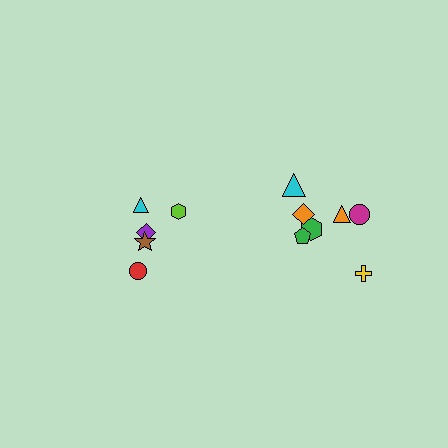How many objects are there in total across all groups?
There are 12 objects.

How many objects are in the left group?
There are 5 objects.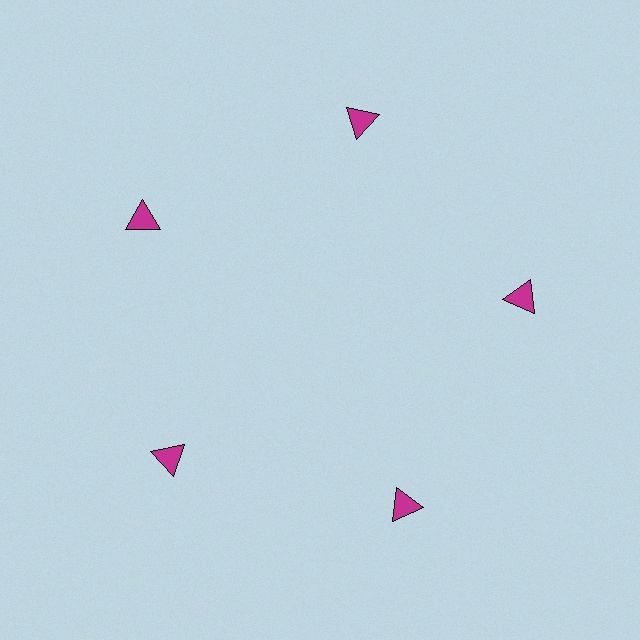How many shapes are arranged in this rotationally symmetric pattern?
There are 5 shapes, arranged in 5 groups of 1.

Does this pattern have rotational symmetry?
Yes, this pattern has 5-fold rotational symmetry. It looks the same after rotating 72 degrees around the center.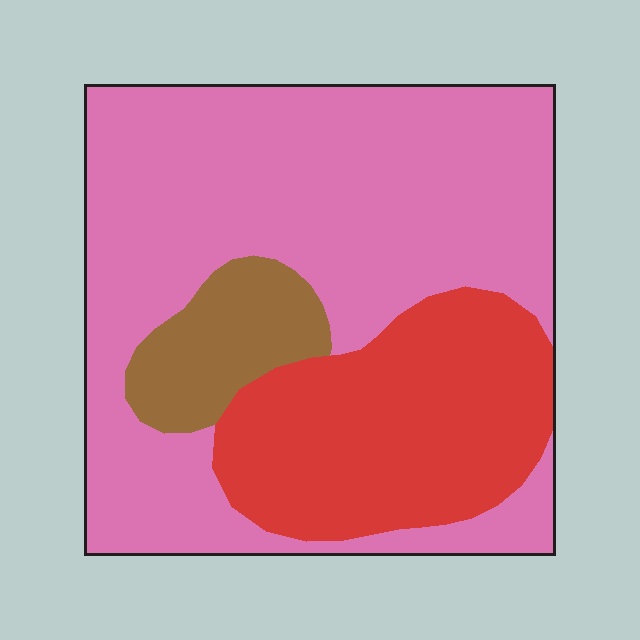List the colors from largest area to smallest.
From largest to smallest: pink, red, brown.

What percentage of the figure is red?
Red covers around 30% of the figure.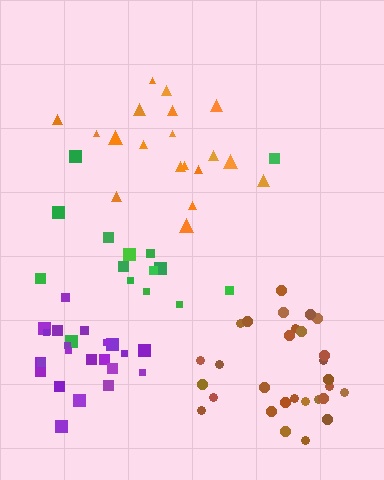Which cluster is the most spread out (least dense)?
Green.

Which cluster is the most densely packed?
Purple.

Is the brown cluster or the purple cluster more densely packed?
Purple.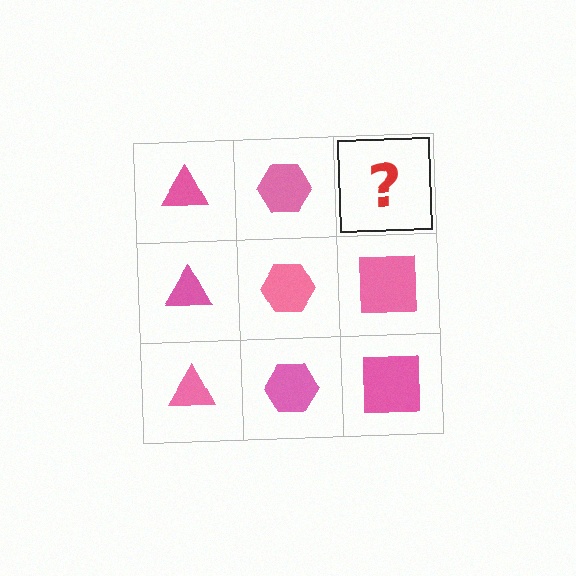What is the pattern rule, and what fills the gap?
The rule is that each column has a consistent shape. The gap should be filled with a pink square.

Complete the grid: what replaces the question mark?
The question mark should be replaced with a pink square.